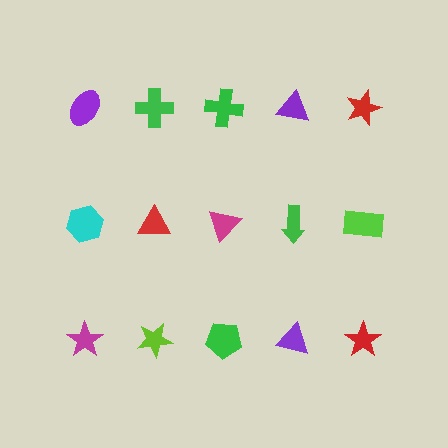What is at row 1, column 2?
A green cross.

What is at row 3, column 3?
A green pentagon.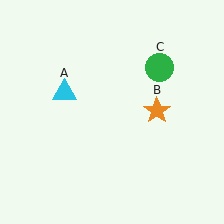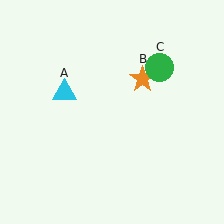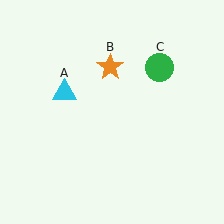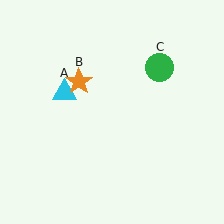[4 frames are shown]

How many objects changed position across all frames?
1 object changed position: orange star (object B).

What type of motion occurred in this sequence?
The orange star (object B) rotated counterclockwise around the center of the scene.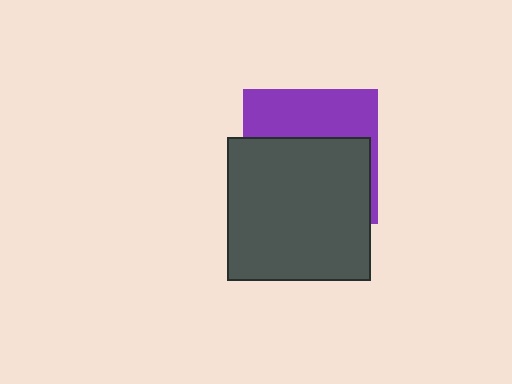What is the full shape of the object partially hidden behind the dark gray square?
The partially hidden object is a purple square.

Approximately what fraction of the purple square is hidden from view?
Roughly 61% of the purple square is hidden behind the dark gray square.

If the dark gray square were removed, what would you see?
You would see the complete purple square.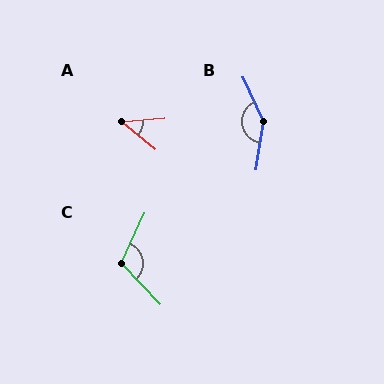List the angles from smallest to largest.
A (44°), C (111°), B (147°).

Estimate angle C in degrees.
Approximately 111 degrees.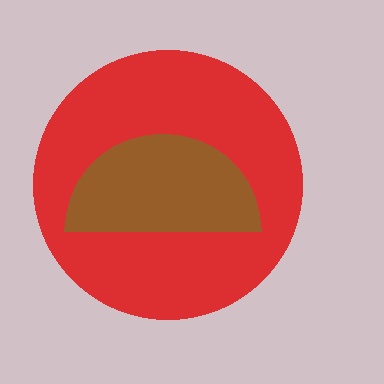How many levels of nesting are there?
2.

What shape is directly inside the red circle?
The brown semicircle.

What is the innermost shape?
The brown semicircle.